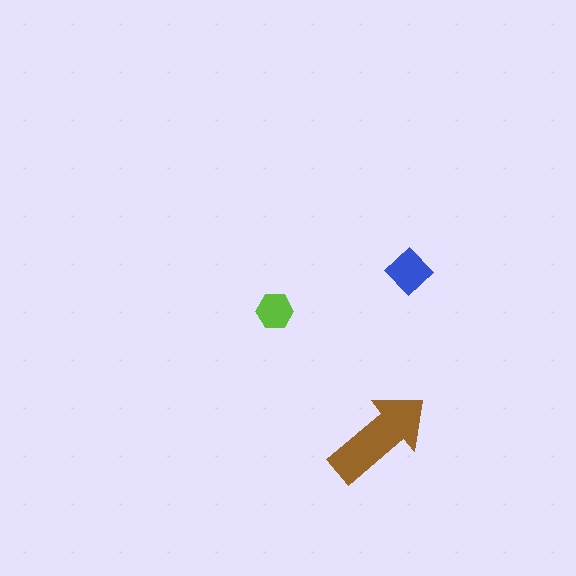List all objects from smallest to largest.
The lime hexagon, the blue diamond, the brown arrow.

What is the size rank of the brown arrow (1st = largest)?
1st.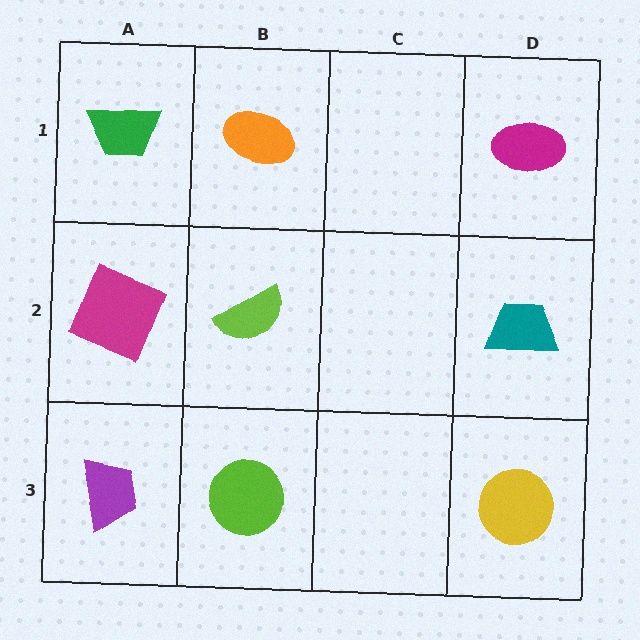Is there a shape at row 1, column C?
No, that cell is empty.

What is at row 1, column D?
A magenta ellipse.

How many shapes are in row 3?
3 shapes.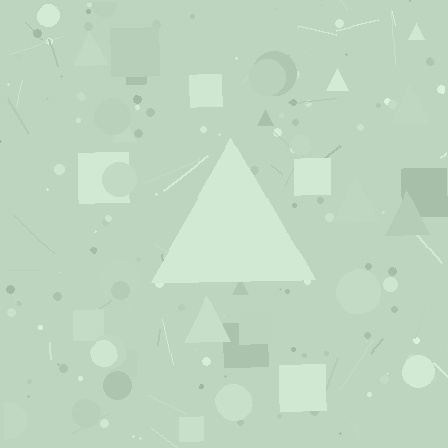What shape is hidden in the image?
A triangle is hidden in the image.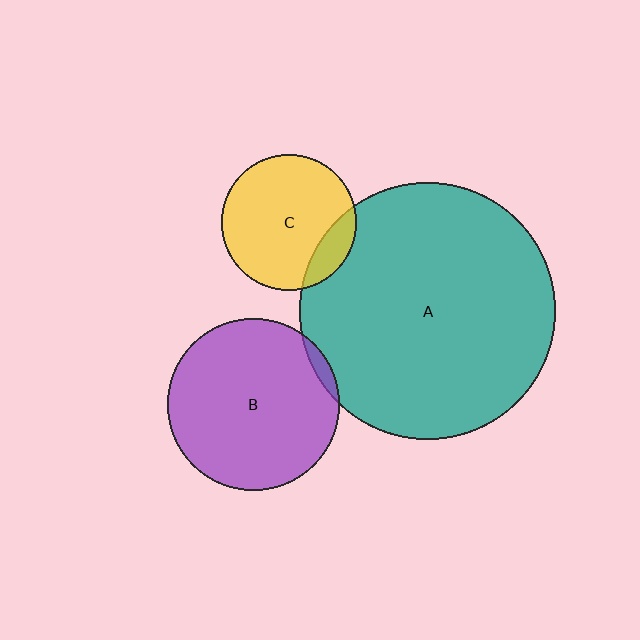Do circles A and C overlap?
Yes.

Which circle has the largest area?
Circle A (teal).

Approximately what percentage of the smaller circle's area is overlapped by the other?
Approximately 15%.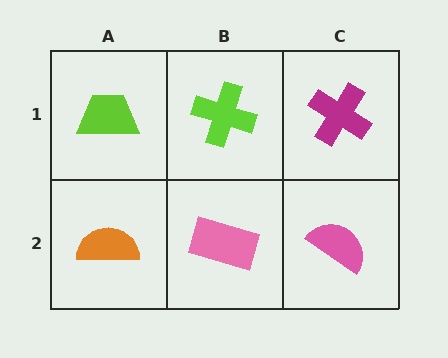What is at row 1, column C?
A magenta cross.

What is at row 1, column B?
A lime cross.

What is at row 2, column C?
A pink semicircle.